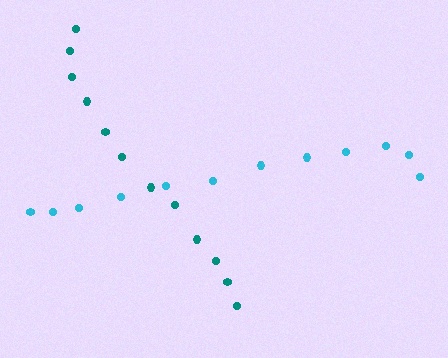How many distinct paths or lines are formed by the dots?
There are 2 distinct paths.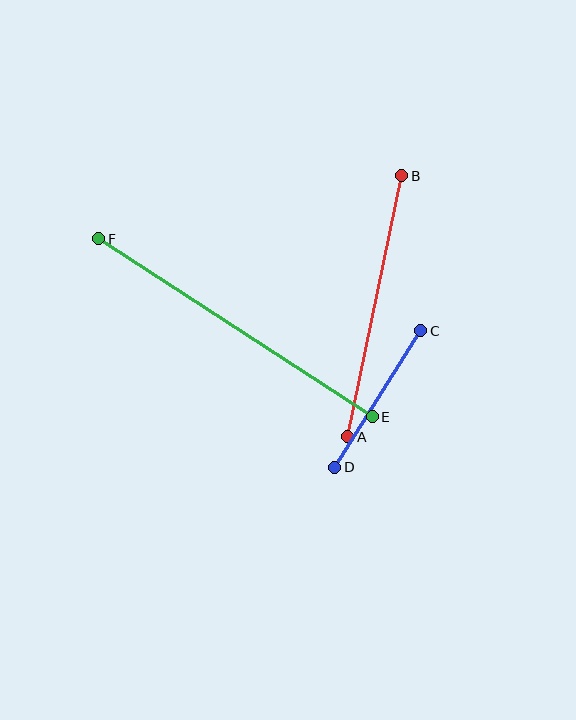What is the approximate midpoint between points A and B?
The midpoint is at approximately (375, 306) pixels.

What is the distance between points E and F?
The distance is approximately 326 pixels.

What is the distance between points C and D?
The distance is approximately 161 pixels.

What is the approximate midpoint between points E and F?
The midpoint is at approximately (235, 328) pixels.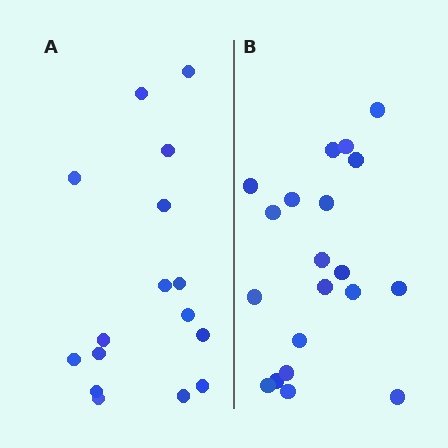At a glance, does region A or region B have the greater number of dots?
Region B (the right region) has more dots.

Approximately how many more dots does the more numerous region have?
Region B has about 4 more dots than region A.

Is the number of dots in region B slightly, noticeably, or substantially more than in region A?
Region B has noticeably more, but not dramatically so. The ratio is roughly 1.2 to 1.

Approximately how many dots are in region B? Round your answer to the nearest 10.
About 20 dots.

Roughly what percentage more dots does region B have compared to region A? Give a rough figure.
About 25% more.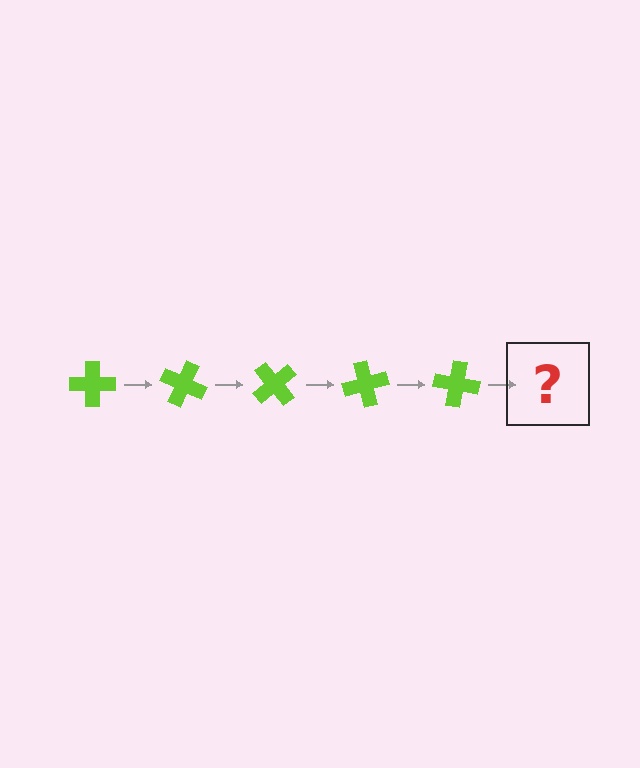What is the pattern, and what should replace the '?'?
The pattern is that the cross rotates 25 degrees each step. The '?' should be a lime cross rotated 125 degrees.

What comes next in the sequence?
The next element should be a lime cross rotated 125 degrees.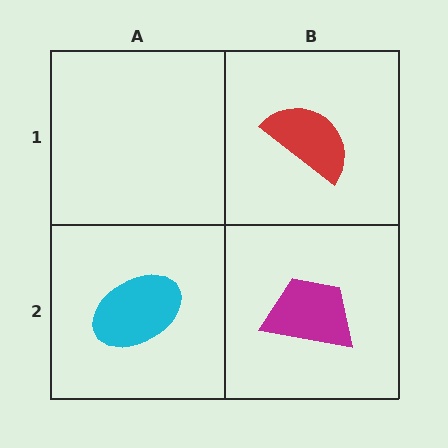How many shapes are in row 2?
2 shapes.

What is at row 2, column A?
A cyan ellipse.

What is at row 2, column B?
A magenta trapezoid.